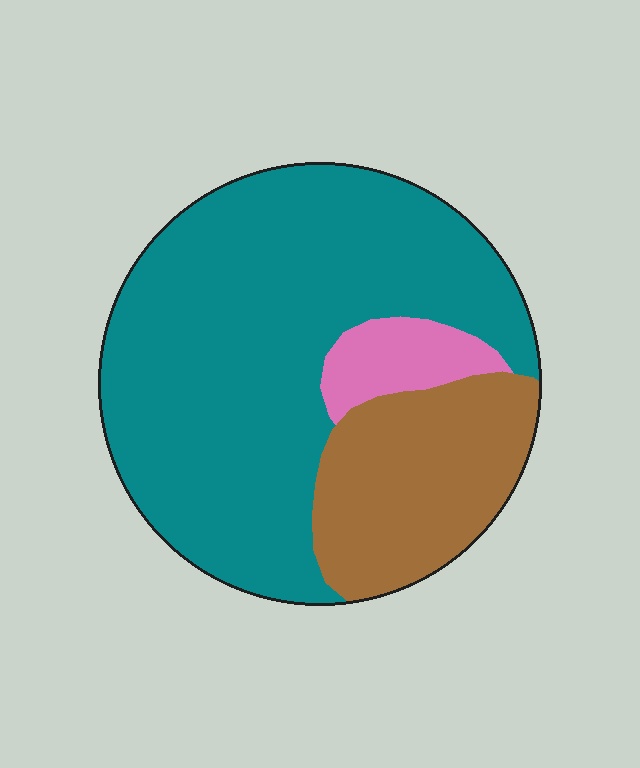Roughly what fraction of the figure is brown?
Brown covers roughly 25% of the figure.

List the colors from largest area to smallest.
From largest to smallest: teal, brown, pink.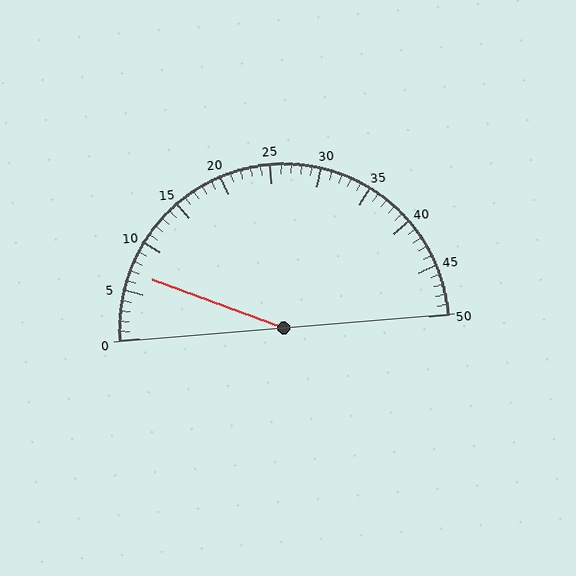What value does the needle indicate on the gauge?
The needle indicates approximately 7.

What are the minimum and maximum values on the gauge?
The gauge ranges from 0 to 50.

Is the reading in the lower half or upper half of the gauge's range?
The reading is in the lower half of the range (0 to 50).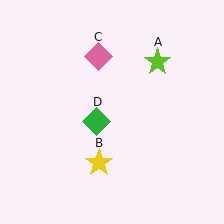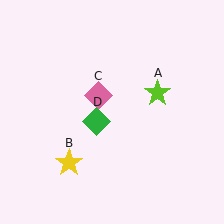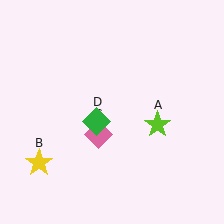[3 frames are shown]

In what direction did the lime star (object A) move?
The lime star (object A) moved down.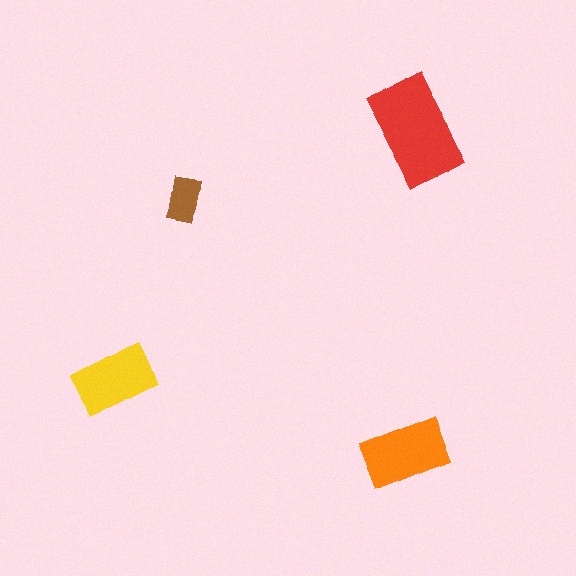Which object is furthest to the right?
The orange rectangle is rightmost.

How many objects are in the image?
There are 4 objects in the image.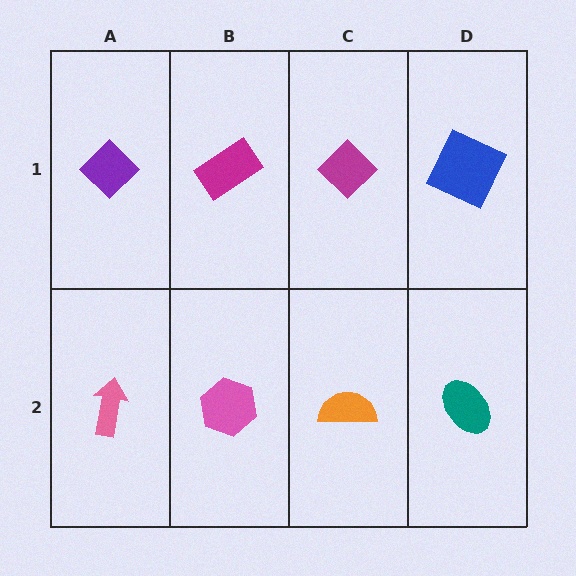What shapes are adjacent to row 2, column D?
A blue square (row 1, column D), an orange semicircle (row 2, column C).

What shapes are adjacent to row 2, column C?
A magenta diamond (row 1, column C), a pink hexagon (row 2, column B), a teal ellipse (row 2, column D).